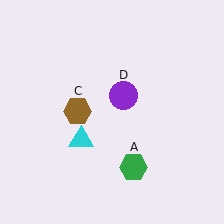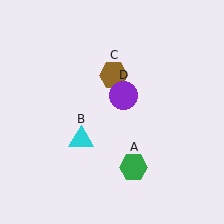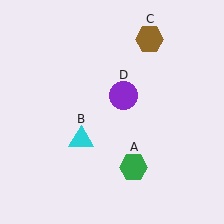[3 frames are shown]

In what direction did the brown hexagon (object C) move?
The brown hexagon (object C) moved up and to the right.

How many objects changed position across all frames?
1 object changed position: brown hexagon (object C).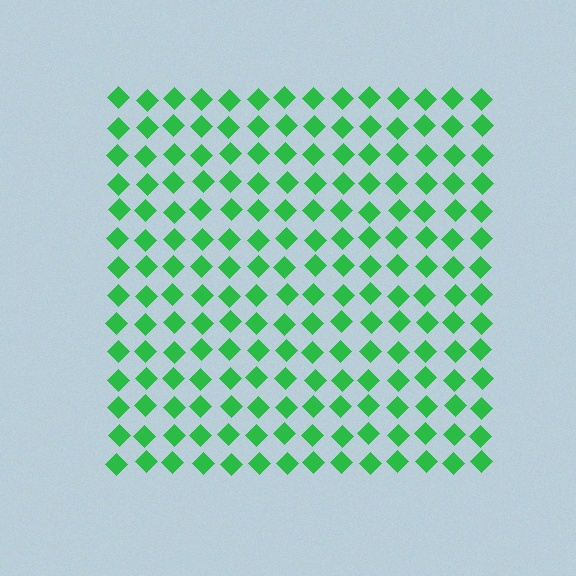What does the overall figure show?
The overall figure shows a square.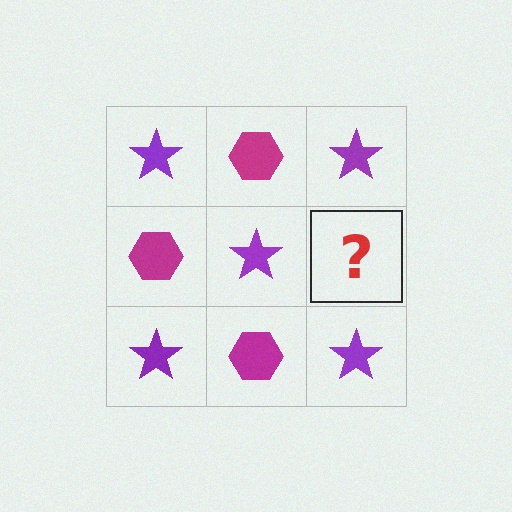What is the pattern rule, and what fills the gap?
The rule is that it alternates purple star and magenta hexagon in a checkerboard pattern. The gap should be filled with a magenta hexagon.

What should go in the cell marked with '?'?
The missing cell should contain a magenta hexagon.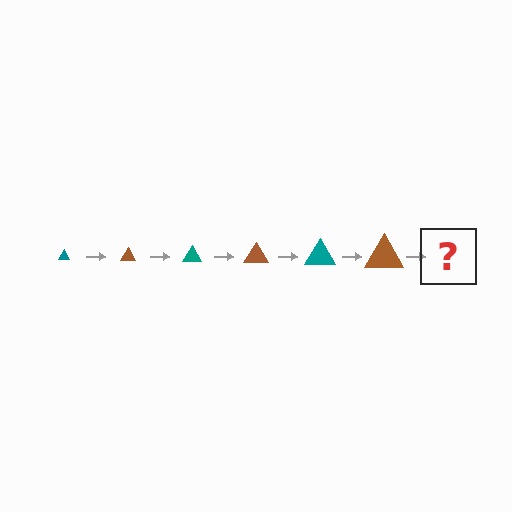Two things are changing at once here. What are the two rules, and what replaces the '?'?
The two rules are that the triangle grows larger each step and the color cycles through teal and brown. The '?' should be a teal triangle, larger than the previous one.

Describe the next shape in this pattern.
It should be a teal triangle, larger than the previous one.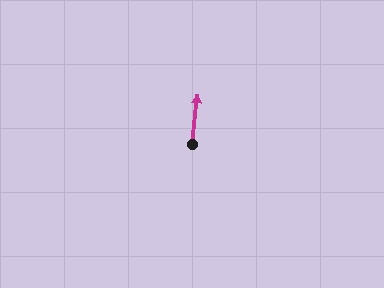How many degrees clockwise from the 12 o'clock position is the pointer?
Approximately 6 degrees.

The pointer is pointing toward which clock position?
Roughly 12 o'clock.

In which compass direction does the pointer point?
North.